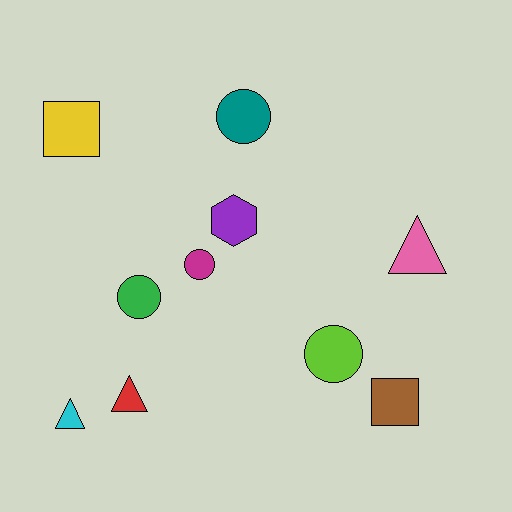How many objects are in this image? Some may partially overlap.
There are 10 objects.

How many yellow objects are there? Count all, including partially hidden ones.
There is 1 yellow object.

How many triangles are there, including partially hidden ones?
There are 3 triangles.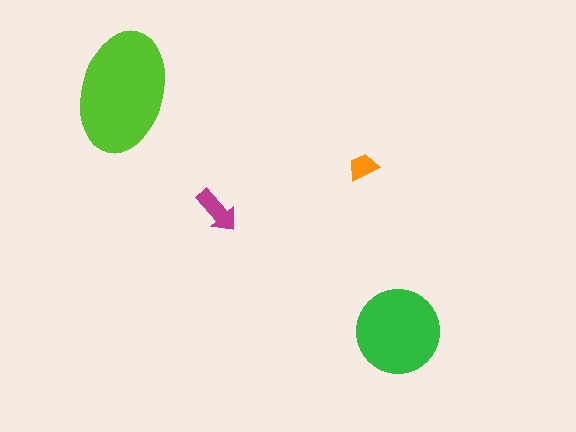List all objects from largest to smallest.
The lime ellipse, the green circle, the magenta arrow, the orange trapezoid.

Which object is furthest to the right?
The green circle is rightmost.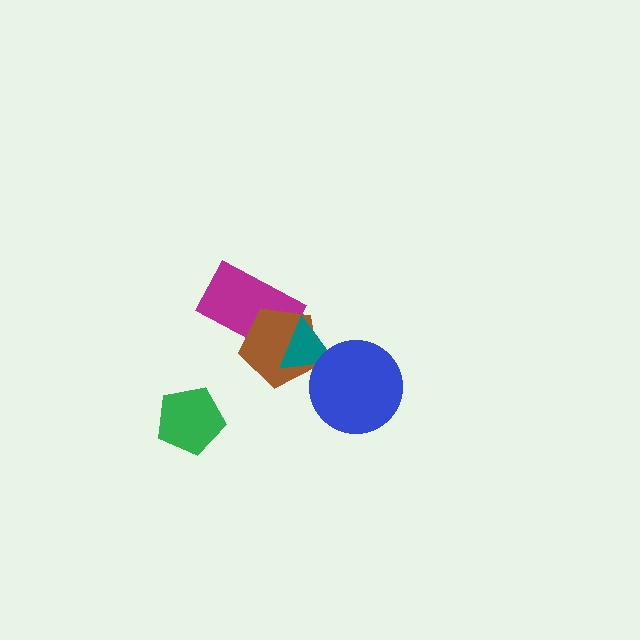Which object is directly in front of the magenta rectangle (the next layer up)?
The brown pentagon is directly in front of the magenta rectangle.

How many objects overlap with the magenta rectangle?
2 objects overlap with the magenta rectangle.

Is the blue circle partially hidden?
No, no other shape covers it.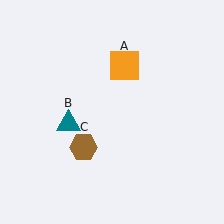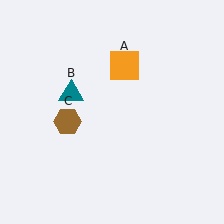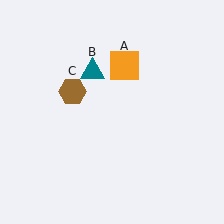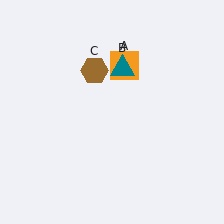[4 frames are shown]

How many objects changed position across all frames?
2 objects changed position: teal triangle (object B), brown hexagon (object C).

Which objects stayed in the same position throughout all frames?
Orange square (object A) remained stationary.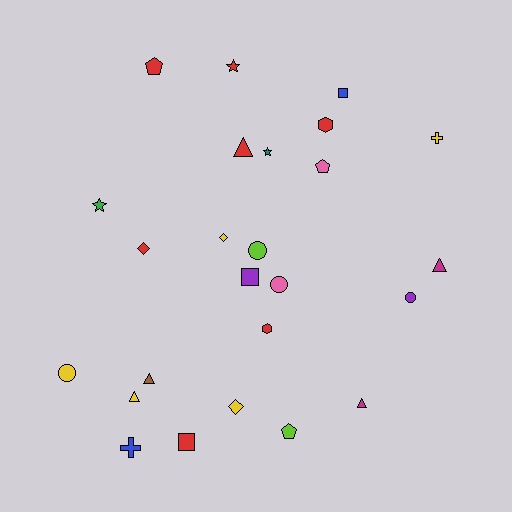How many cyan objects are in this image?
There are no cyan objects.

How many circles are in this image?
There are 4 circles.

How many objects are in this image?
There are 25 objects.